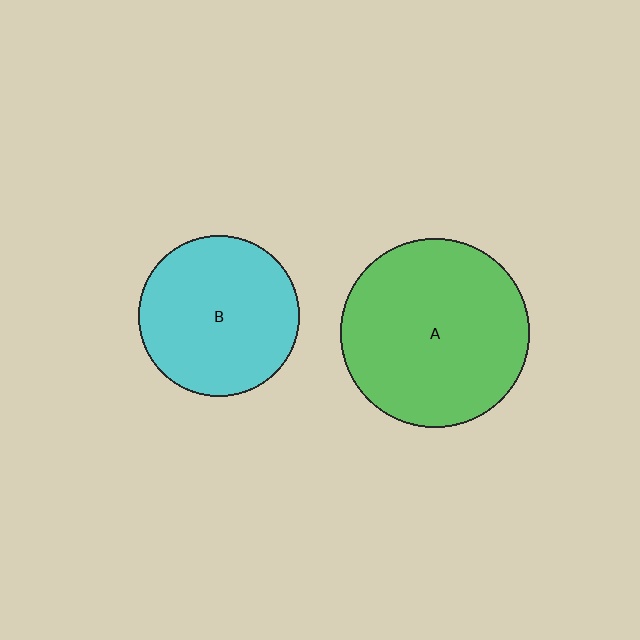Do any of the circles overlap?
No, none of the circles overlap.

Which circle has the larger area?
Circle A (green).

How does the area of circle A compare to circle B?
Approximately 1.4 times.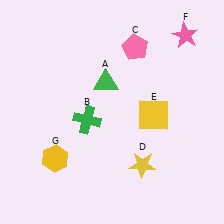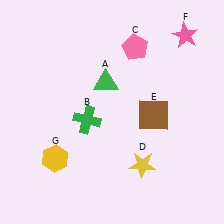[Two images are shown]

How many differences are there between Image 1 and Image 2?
There is 1 difference between the two images.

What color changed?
The square (E) changed from yellow in Image 1 to brown in Image 2.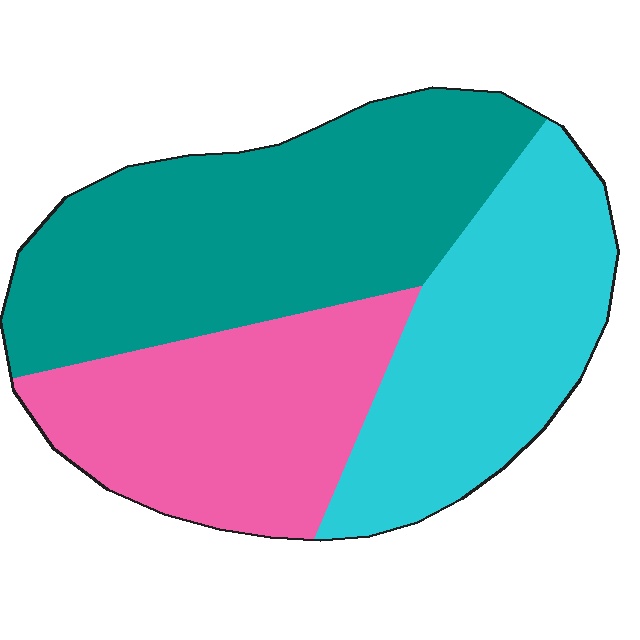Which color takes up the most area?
Teal, at roughly 40%.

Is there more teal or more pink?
Teal.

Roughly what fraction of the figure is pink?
Pink covers roughly 30% of the figure.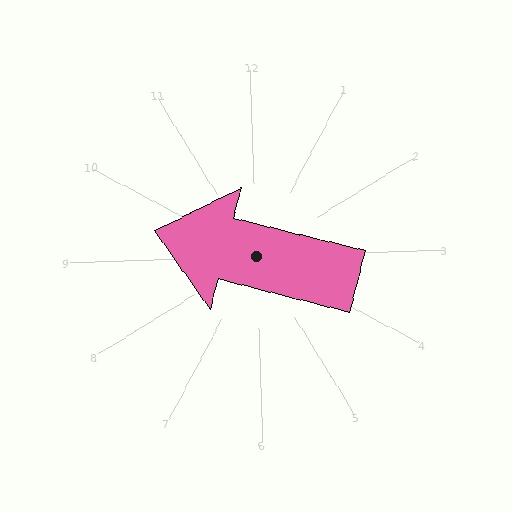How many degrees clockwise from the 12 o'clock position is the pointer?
Approximately 286 degrees.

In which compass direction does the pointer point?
West.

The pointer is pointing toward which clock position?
Roughly 10 o'clock.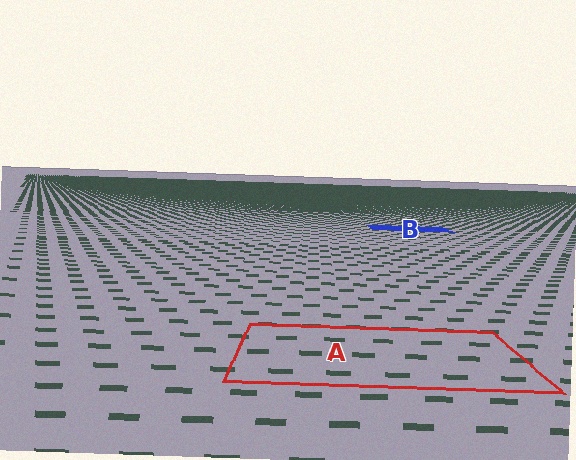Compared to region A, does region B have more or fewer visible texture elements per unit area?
Region B has more texture elements per unit area — they are packed more densely because it is farther away.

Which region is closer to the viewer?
Region A is closer. The texture elements there are larger and more spread out.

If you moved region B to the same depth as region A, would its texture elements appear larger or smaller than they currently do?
They would appear larger. At a closer depth, the same texture elements are projected at a bigger on-screen size.